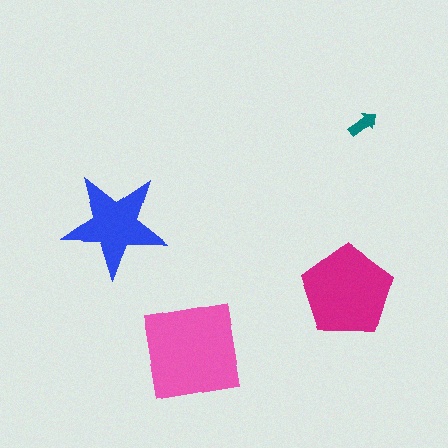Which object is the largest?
The pink square.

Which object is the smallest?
The teal arrow.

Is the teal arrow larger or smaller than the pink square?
Smaller.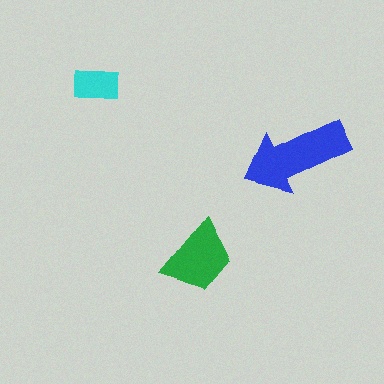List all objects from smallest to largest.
The cyan rectangle, the green trapezoid, the blue arrow.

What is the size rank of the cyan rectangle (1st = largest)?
3rd.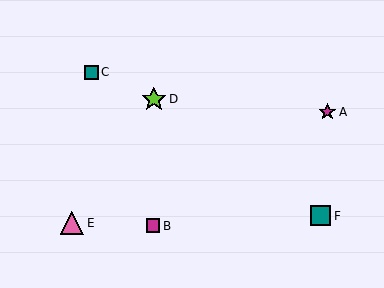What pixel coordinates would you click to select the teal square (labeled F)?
Click at (321, 216) to select the teal square F.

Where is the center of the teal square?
The center of the teal square is at (91, 72).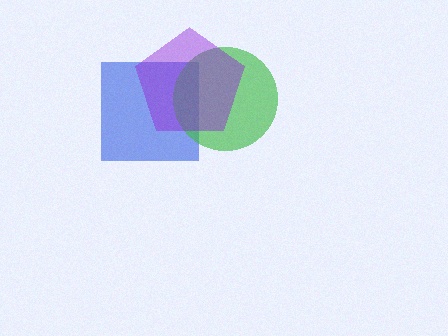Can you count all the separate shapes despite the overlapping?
Yes, there are 3 separate shapes.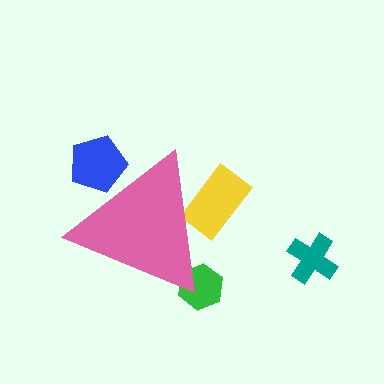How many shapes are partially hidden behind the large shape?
3 shapes are partially hidden.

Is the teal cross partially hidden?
No, the teal cross is fully visible.